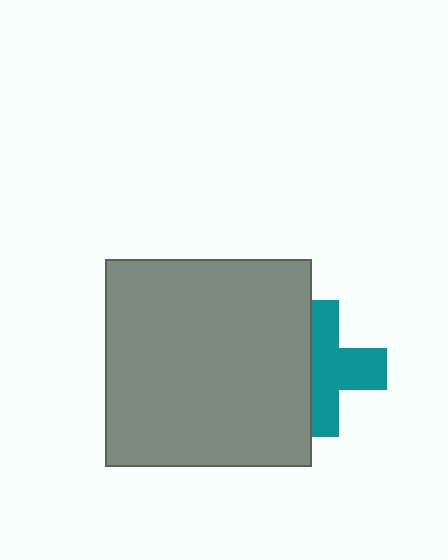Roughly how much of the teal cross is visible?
About half of it is visible (roughly 60%).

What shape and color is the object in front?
The object in front is a gray square.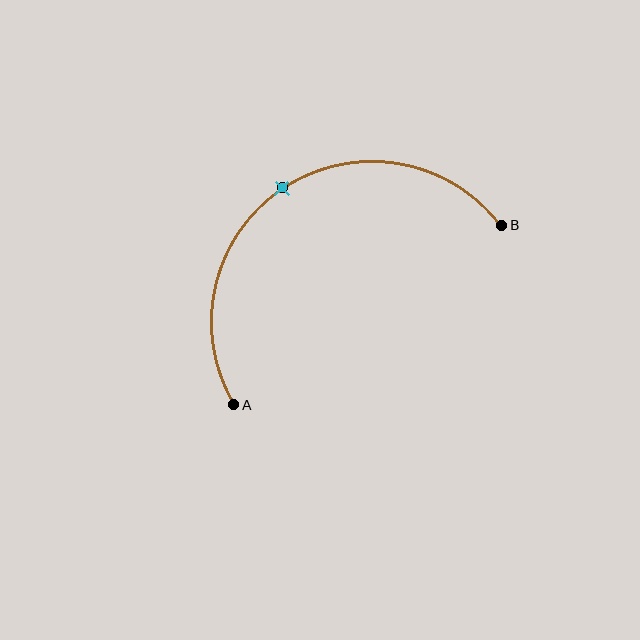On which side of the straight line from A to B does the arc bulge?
The arc bulges above and to the left of the straight line connecting A and B.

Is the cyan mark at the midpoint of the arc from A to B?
Yes. The cyan mark lies on the arc at equal arc-length from both A and B — it is the arc midpoint.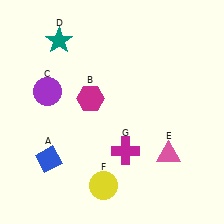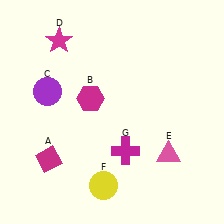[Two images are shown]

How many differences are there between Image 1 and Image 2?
There are 2 differences between the two images.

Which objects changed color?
A changed from blue to magenta. D changed from teal to magenta.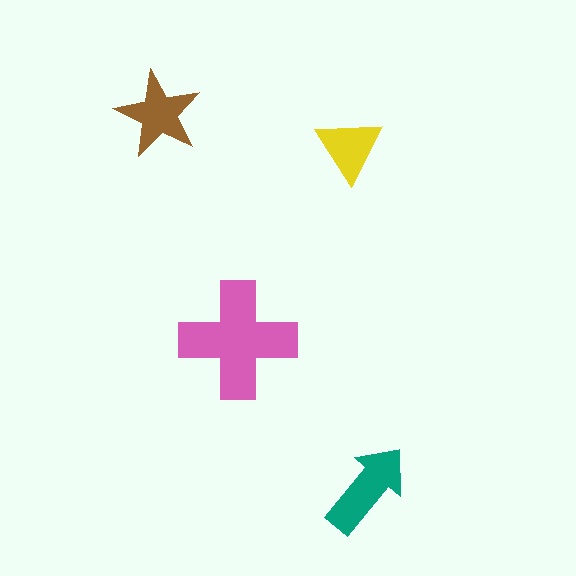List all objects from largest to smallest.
The pink cross, the teal arrow, the brown star, the yellow triangle.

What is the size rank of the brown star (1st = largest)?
3rd.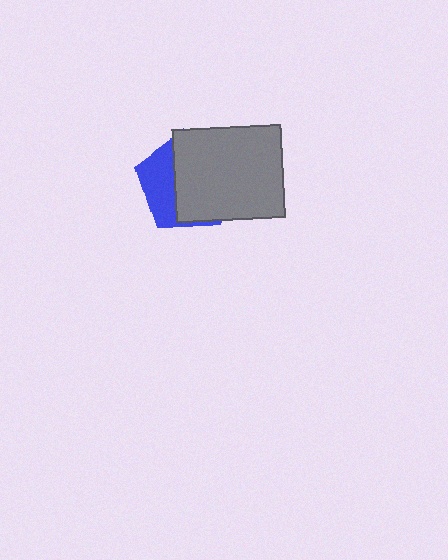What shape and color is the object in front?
The object in front is a gray rectangle.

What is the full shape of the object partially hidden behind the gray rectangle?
The partially hidden object is a blue pentagon.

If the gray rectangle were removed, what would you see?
You would see the complete blue pentagon.